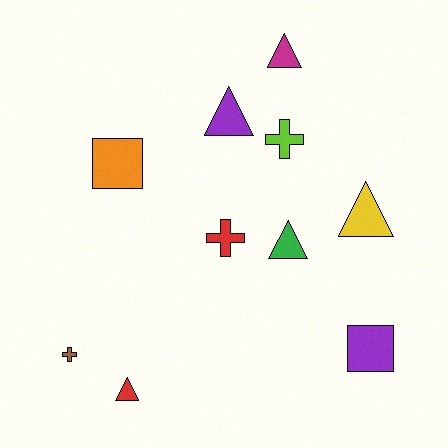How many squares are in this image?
There are 2 squares.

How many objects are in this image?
There are 10 objects.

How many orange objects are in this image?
There is 1 orange object.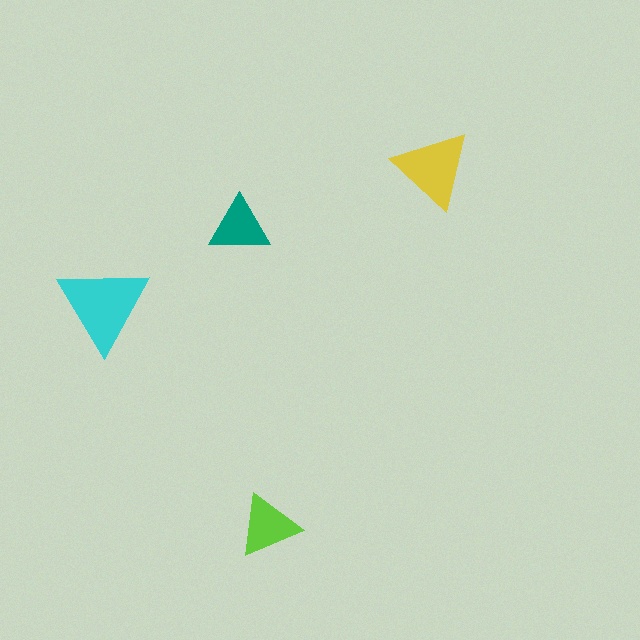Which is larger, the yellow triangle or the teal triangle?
The yellow one.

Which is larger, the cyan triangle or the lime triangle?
The cyan one.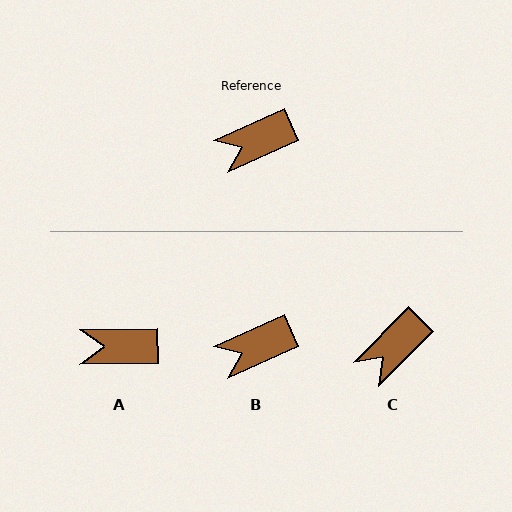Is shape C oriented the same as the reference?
No, it is off by about 21 degrees.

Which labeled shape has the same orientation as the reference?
B.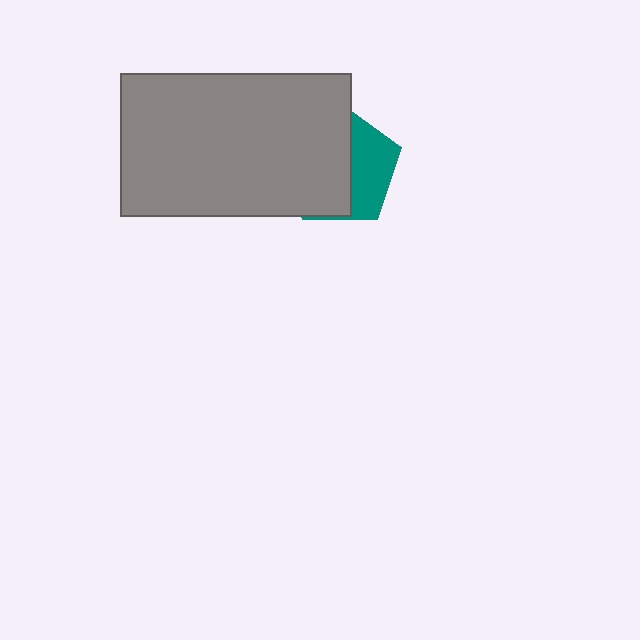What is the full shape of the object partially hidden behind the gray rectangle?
The partially hidden object is a teal pentagon.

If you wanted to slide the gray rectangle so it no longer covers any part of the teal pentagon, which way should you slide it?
Slide it left — that is the most direct way to separate the two shapes.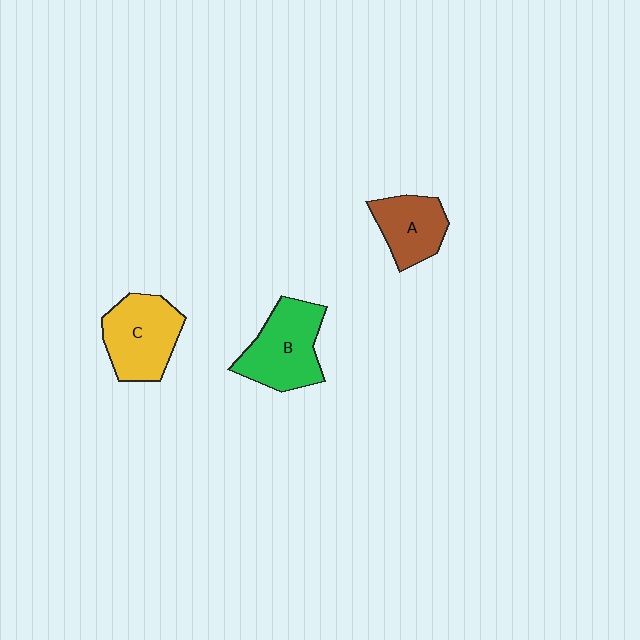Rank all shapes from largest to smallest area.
From largest to smallest: B (green), C (yellow), A (brown).